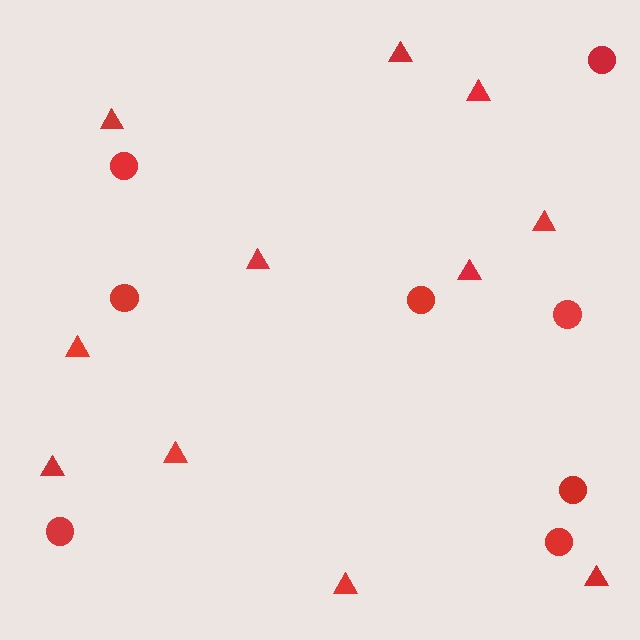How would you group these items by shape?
There are 2 groups: one group of circles (8) and one group of triangles (11).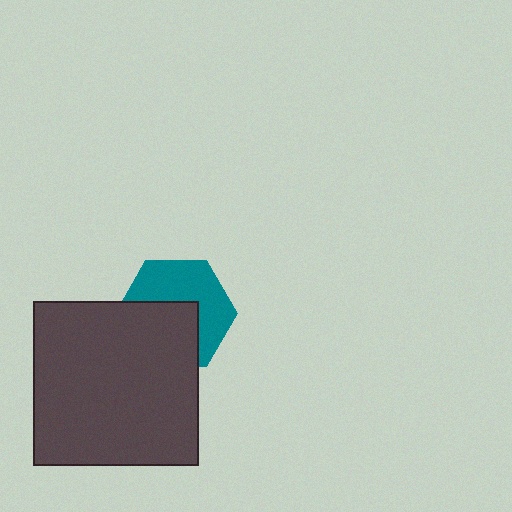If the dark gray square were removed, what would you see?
You would see the complete teal hexagon.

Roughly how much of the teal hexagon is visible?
About half of it is visible (roughly 53%).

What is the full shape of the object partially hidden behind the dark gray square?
The partially hidden object is a teal hexagon.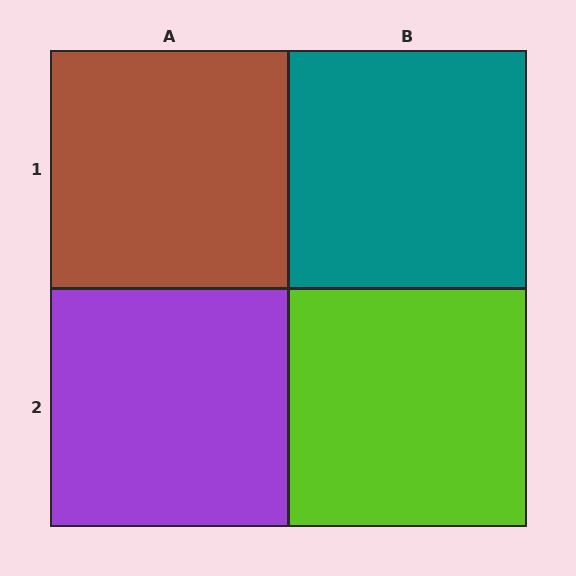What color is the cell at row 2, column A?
Purple.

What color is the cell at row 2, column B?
Lime.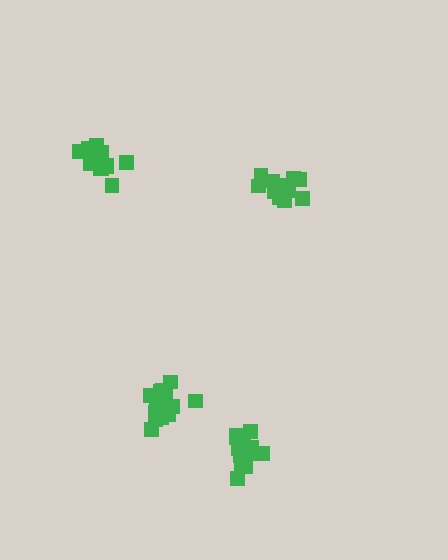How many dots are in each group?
Group 1: 14 dots, Group 2: 14 dots, Group 3: 15 dots, Group 4: 15 dots (58 total).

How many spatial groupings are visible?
There are 4 spatial groupings.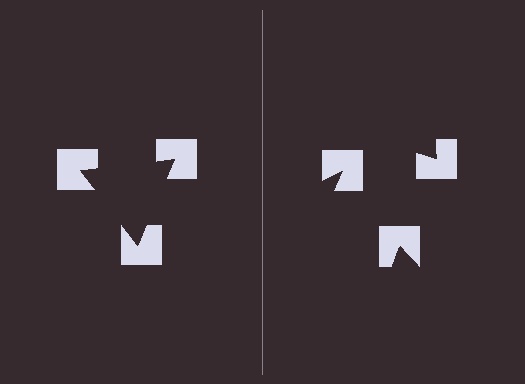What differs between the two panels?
The notched squares are positioned identically on both sides; only the wedge orientations differ. On the left they align to a triangle; on the right they are misaligned.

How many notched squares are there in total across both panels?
6 — 3 on each side.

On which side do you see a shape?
An illusory triangle appears on the left side. On the right side the wedge cuts are rotated, so no coherent shape forms.